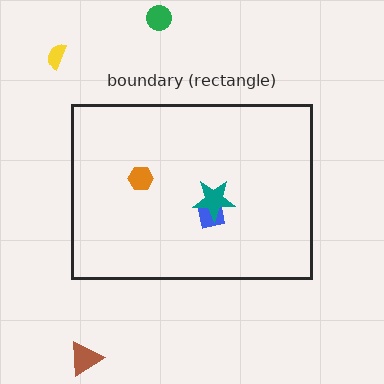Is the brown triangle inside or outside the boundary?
Outside.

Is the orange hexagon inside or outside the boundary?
Inside.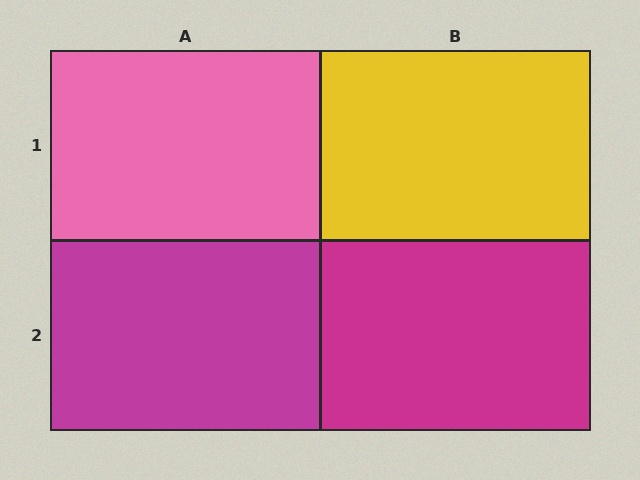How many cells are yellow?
1 cell is yellow.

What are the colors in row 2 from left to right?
Magenta, magenta.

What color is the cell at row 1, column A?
Pink.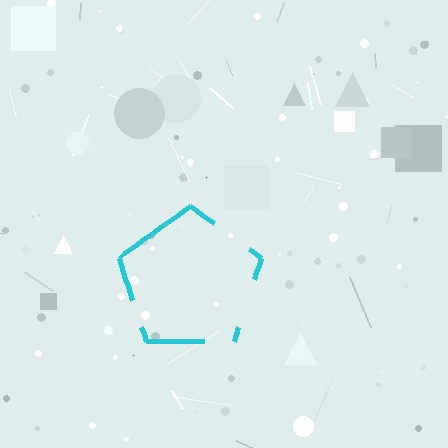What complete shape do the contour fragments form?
The contour fragments form a pentagon.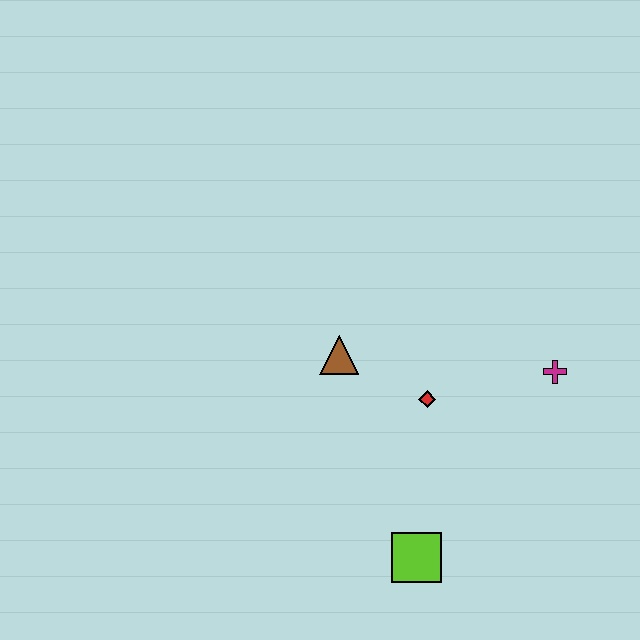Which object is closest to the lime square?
The red diamond is closest to the lime square.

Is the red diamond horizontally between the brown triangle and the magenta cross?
Yes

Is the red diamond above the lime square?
Yes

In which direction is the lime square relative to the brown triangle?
The lime square is below the brown triangle.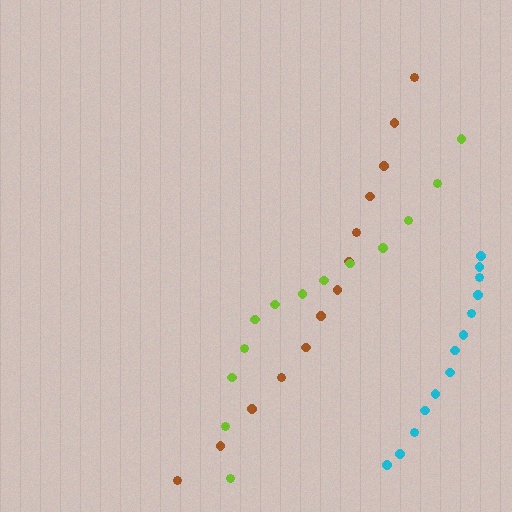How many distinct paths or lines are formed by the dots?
There are 3 distinct paths.